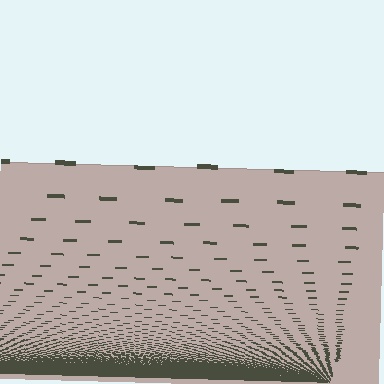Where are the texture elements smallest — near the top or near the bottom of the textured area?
Near the bottom.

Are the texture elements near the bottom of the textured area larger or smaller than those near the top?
Smaller. The gradient is inverted — elements near the bottom are smaller and denser.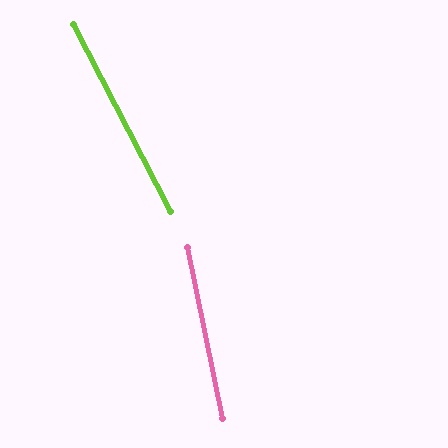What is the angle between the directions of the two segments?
Approximately 16 degrees.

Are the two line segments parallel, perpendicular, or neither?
Neither parallel nor perpendicular — they differ by about 16°.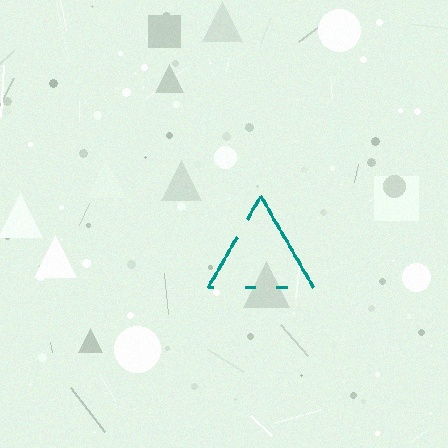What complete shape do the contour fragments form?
The contour fragments form a triangle.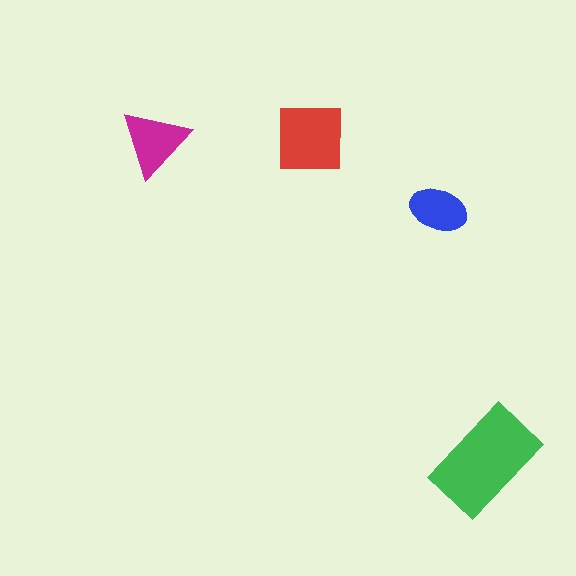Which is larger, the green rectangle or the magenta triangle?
The green rectangle.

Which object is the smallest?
The blue ellipse.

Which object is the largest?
The green rectangle.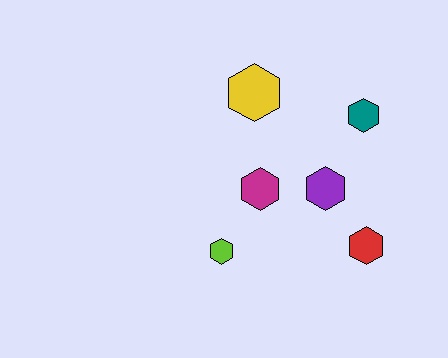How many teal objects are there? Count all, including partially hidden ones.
There is 1 teal object.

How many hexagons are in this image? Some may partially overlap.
There are 6 hexagons.